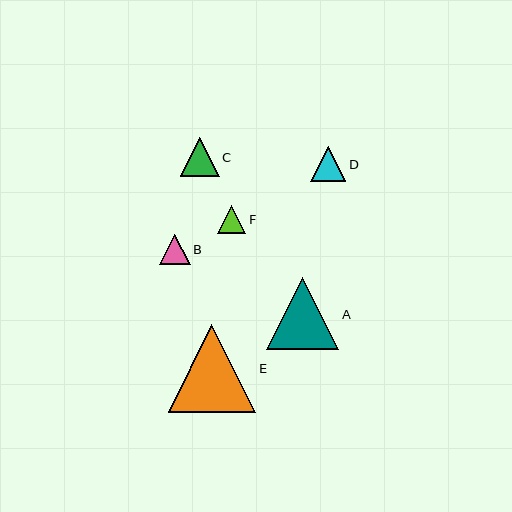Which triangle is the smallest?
Triangle F is the smallest with a size of approximately 28 pixels.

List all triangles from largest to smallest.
From largest to smallest: E, A, C, D, B, F.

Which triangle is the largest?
Triangle E is the largest with a size of approximately 88 pixels.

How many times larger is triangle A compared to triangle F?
Triangle A is approximately 2.6 times the size of triangle F.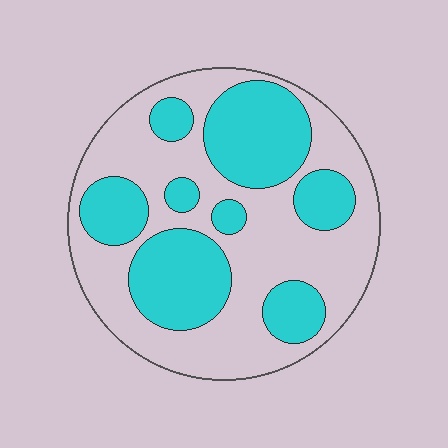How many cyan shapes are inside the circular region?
8.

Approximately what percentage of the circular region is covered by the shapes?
Approximately 40%.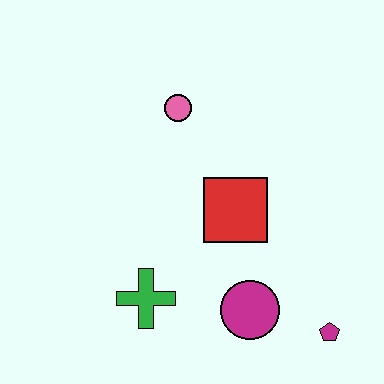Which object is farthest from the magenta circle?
The pink circle is farthest from the magenta circle.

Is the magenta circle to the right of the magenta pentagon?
No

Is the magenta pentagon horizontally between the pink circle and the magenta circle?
No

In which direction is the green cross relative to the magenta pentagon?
The green cross is to the left of the magenta pentagon.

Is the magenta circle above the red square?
No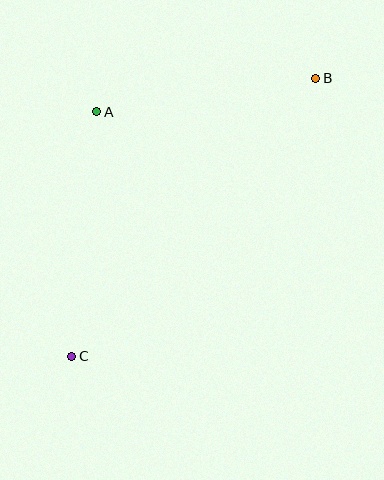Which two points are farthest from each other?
Points B and C are farthest from each other.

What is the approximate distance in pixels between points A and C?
The distance between A and C is approximately 246 pixels.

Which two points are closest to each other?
Points A and B are closest to each other.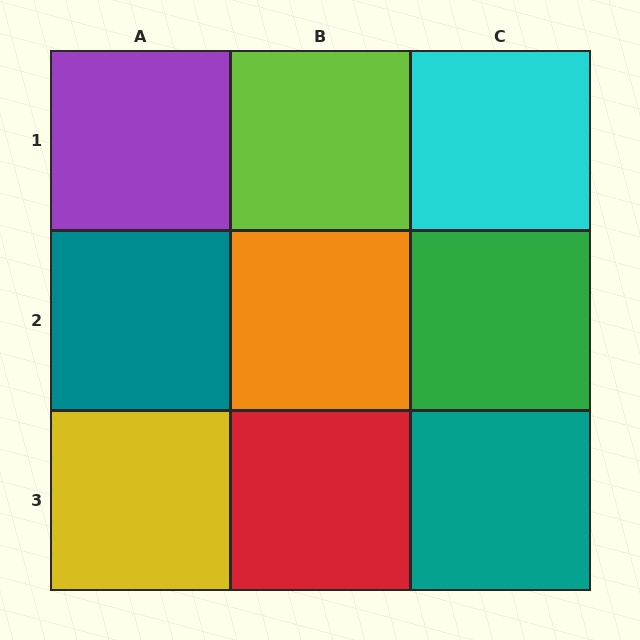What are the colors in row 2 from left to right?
Teal, orange, green.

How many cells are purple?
1 cell is purple.